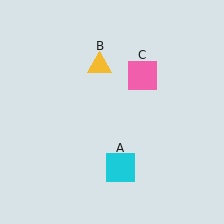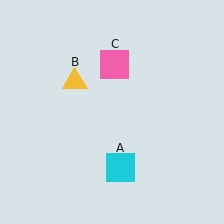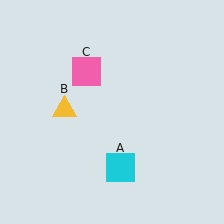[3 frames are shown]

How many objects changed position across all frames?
2 objects changed position: yellow triangle (object B), pink square (object C).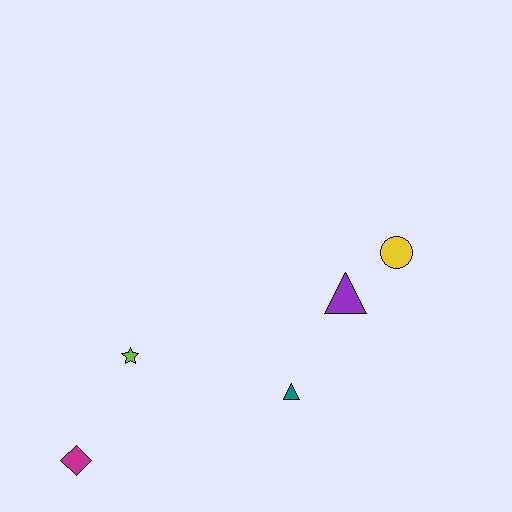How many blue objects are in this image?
There are no blue objects.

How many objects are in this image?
There are 5 objects.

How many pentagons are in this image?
There are no pentagons.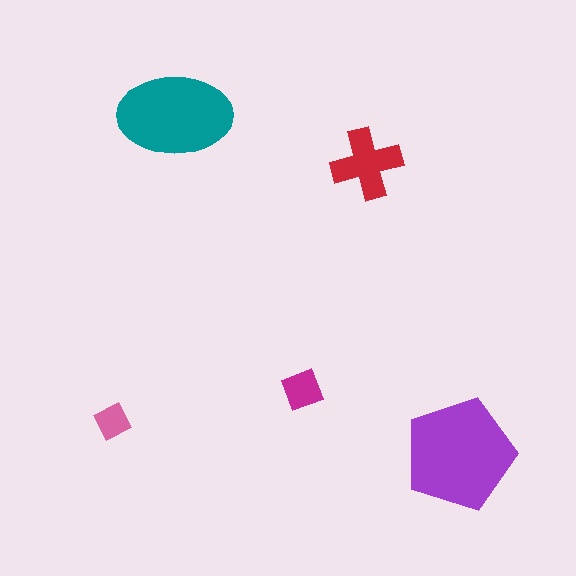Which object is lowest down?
The purple pentagon is bottommost.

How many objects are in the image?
There are 5 objects in the image.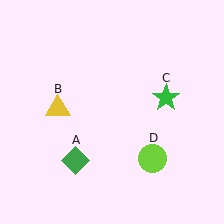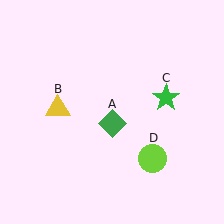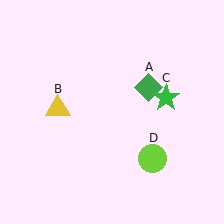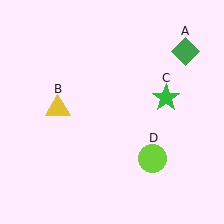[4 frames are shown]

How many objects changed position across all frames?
1 object changed position: green diamond (object A).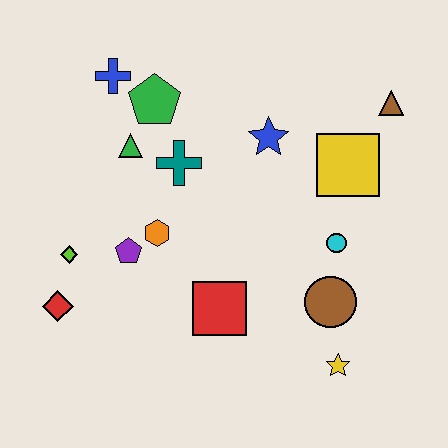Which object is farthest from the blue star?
The red diamond is farthest from the blue star.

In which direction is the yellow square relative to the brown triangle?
The yellow square is below the brown triangle.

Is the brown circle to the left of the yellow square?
Yes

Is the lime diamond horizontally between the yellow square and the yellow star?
No